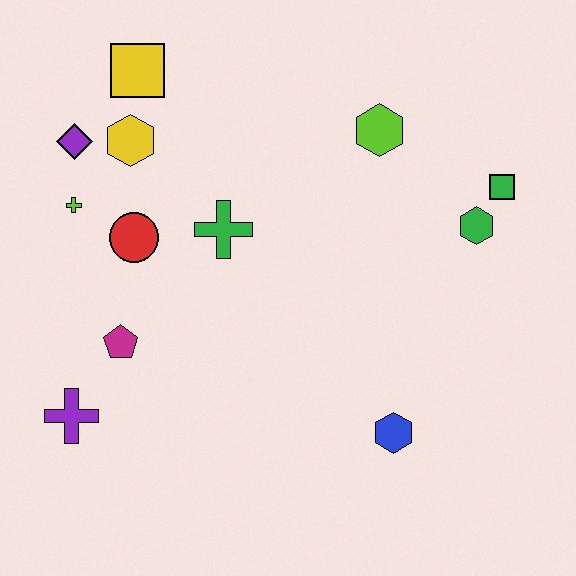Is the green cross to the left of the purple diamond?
No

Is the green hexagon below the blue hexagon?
No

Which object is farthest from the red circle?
The green square is farthest from the red circle.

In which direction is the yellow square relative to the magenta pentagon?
The yellow square is above the magenta pentagon.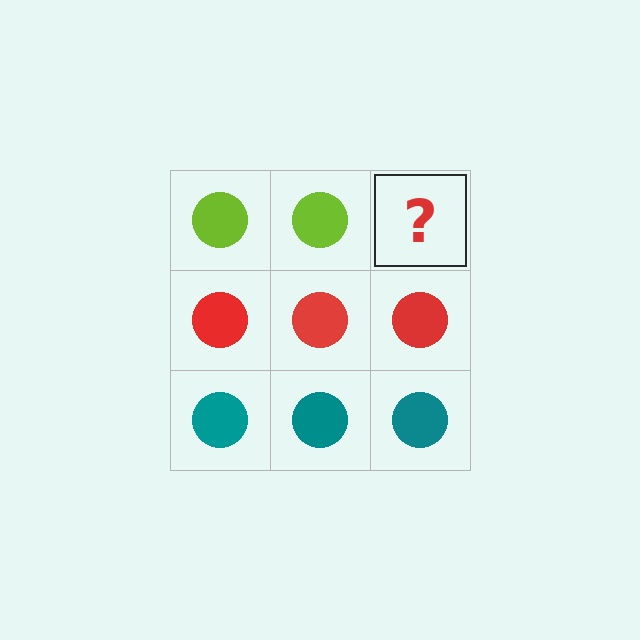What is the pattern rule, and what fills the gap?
The rule is that each row has a consistent color. The gap should be filled with a lime circle.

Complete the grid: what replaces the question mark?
The question mark should be replaced with a lime circle.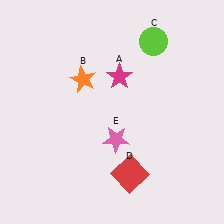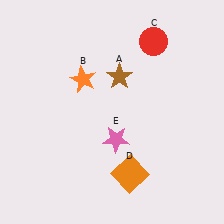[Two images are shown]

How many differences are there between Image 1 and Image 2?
There are 3 differences between the two images.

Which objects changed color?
A changed from magenta to brown. C changed from lime to red. D changed from red to orange.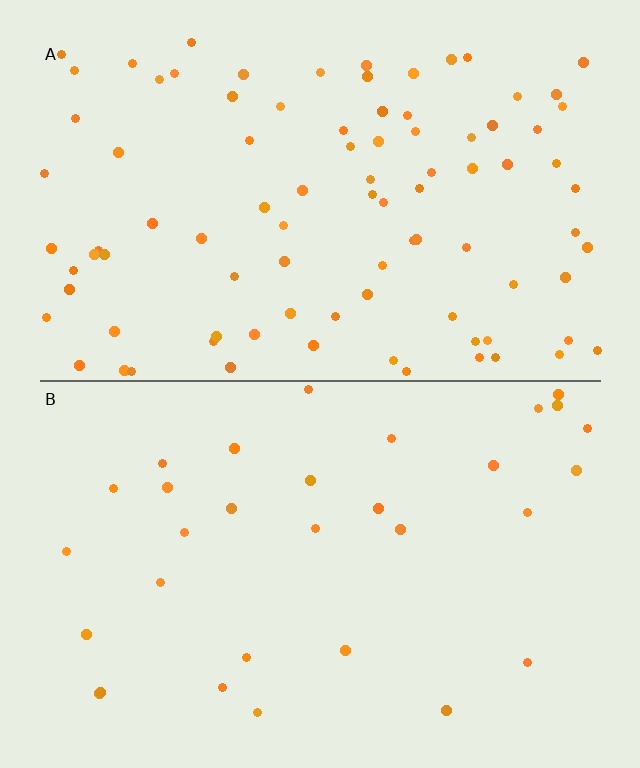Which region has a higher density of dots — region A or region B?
A (the top).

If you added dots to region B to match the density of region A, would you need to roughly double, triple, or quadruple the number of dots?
Approximately triple.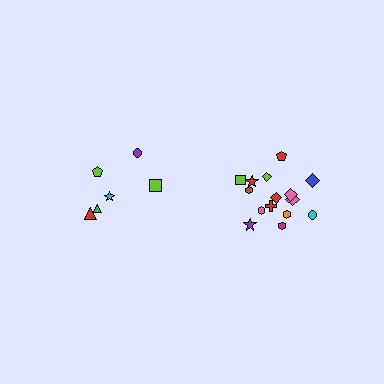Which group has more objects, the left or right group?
The right group.